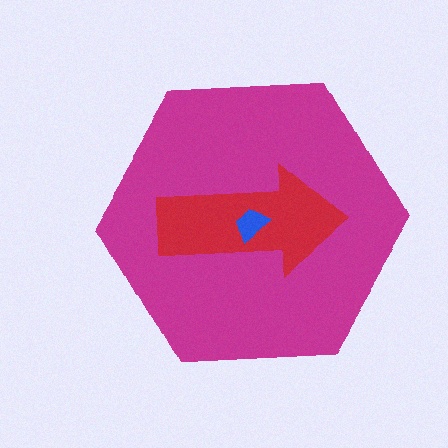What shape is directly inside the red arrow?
The blue trapezoid.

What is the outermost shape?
The magenta hexagon.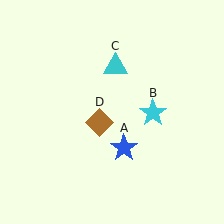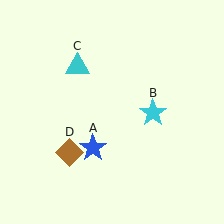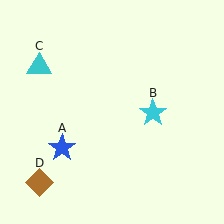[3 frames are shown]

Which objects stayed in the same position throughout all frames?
Cyan star (object B) remained stationary.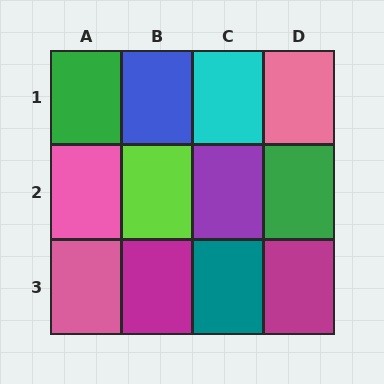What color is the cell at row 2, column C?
Purple.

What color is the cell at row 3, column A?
Pink.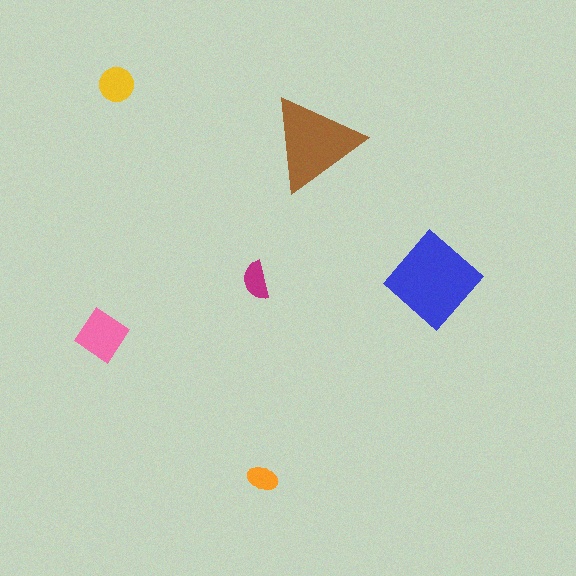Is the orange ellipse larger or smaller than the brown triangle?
Smaller.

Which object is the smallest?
The orange ellipse.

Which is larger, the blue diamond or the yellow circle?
The blue diamond.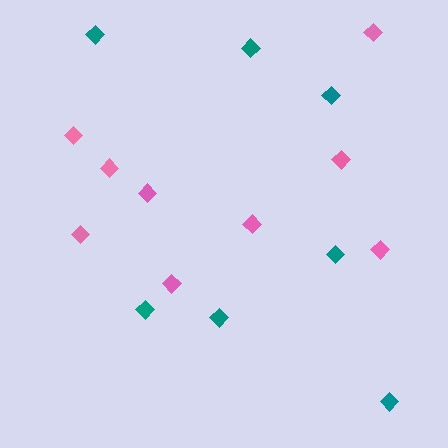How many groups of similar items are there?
There are 2 groups: one group of teal diamonds (7) and one group of pink diamonds (9).